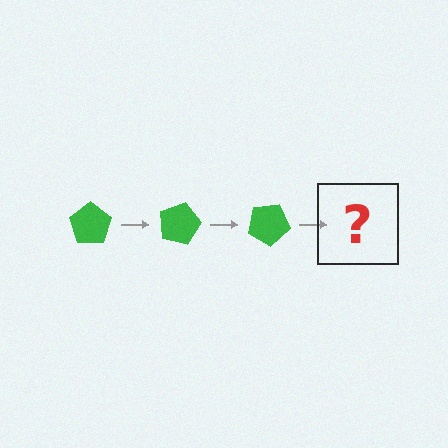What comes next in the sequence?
The next element should be a green pentagon rotated 45 degrees.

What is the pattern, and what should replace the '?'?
The pattern is that the pentagon rotates 15 degrees each step. The '?' should be a green pentagon rotated 45 degrees.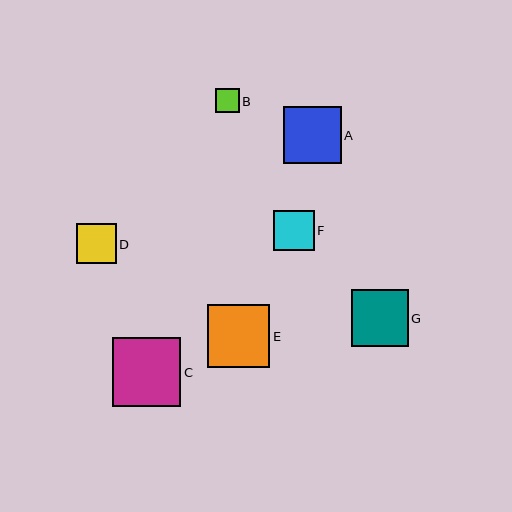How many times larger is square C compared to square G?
Square C is approximately 1.2 times the size of square G.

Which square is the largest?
Square C is the largest with a size of approximately 69 pixels.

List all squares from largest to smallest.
From largest to smallest: C, E, A, G, F, D, B.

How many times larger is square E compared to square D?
Square E is approximately 1.6 times the size of square D.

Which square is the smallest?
Square B is the smallest with a size of approximately 24 pixels.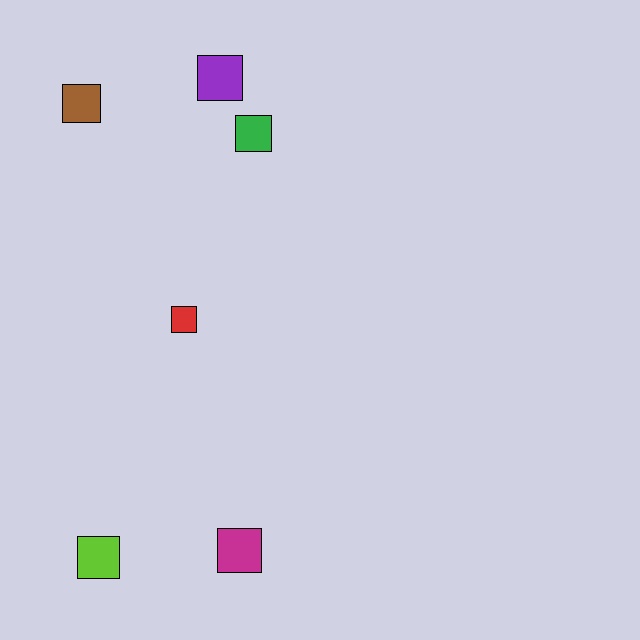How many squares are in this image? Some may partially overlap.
There are 6 squares.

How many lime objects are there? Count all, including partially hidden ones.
There is 1 lime object.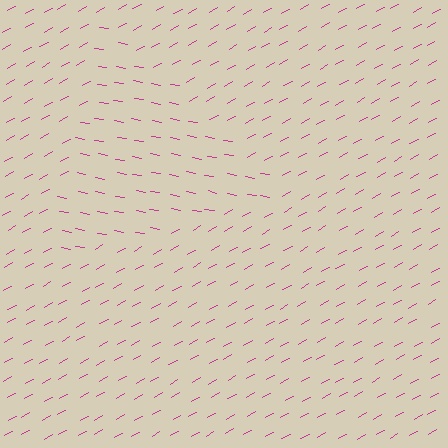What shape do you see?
I see a triangle.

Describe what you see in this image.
The image is filled with small magenta line segments. A triangle region in the image has lines oriented differently from the surrounding lines, creating a visible texture boundary.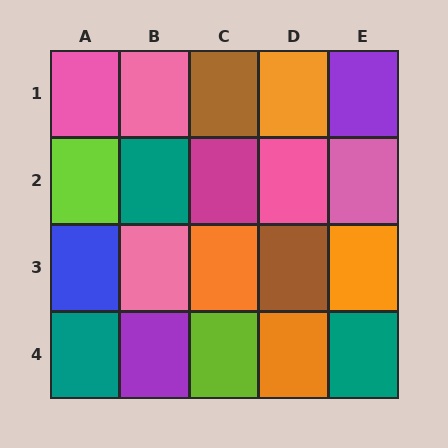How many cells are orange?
4 cells are orange.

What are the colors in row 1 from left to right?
Pink, pink, brown, orange, purple.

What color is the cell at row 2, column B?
Teal.